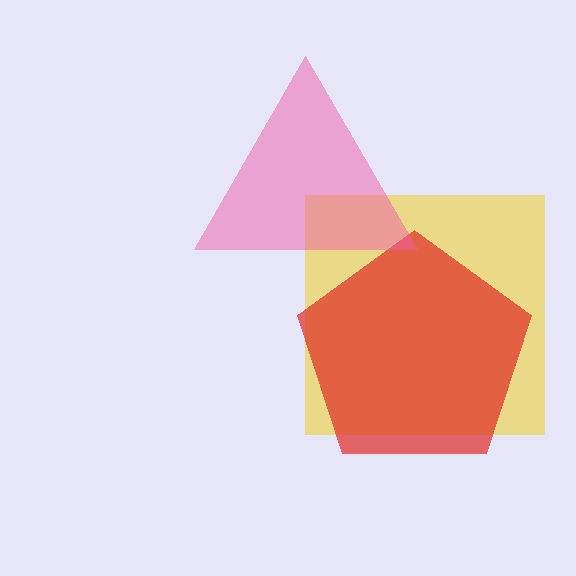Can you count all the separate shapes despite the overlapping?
Yes, there are 3 separate shapes.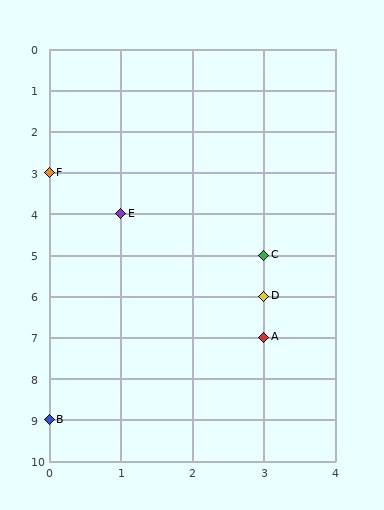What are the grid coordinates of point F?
Point F is at grid coordinates (0, 3).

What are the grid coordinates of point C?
Point C is at grid coordinates (3, 5).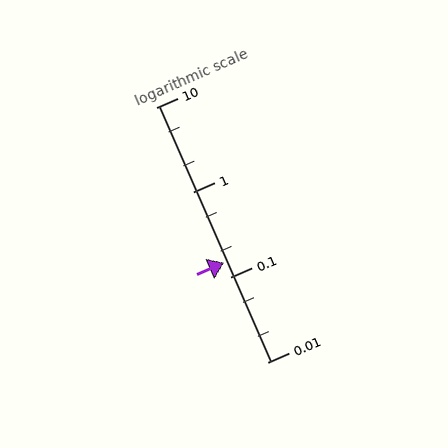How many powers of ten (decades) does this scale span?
The scale spans 3 decades, from 0.01 to 10.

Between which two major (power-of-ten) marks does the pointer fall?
The pointer is between 0.1 and 1.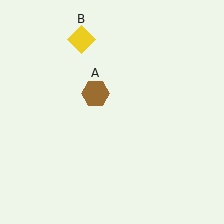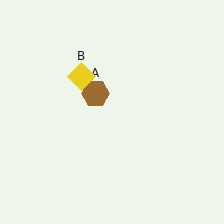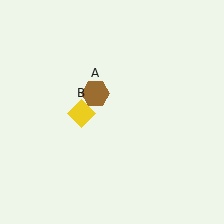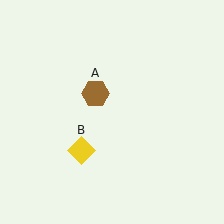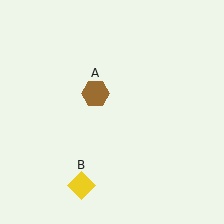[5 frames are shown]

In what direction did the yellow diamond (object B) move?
The yellow diamond (object B) moved down.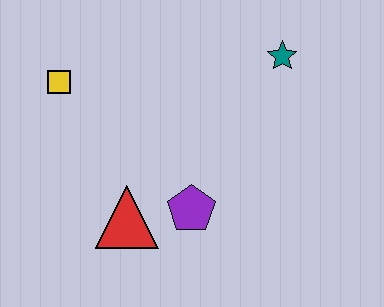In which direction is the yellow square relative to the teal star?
The yellow square is to the left of the teal star.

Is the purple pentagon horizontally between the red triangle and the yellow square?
No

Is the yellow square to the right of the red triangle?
No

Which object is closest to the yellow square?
The red triangle is closest to the yellow square.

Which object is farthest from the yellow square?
The teal star is farthest from the yellow square.